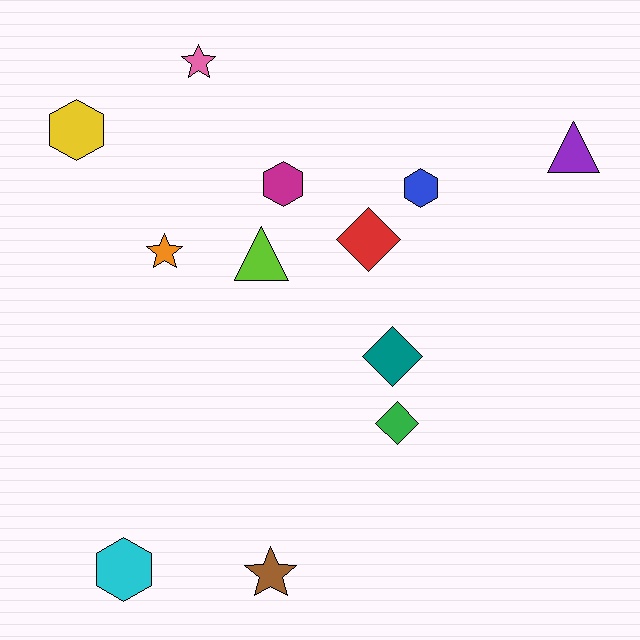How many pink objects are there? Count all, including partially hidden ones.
There is 1 pink object.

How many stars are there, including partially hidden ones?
There are 3 stars.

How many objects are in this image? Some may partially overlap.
There are 12 objects.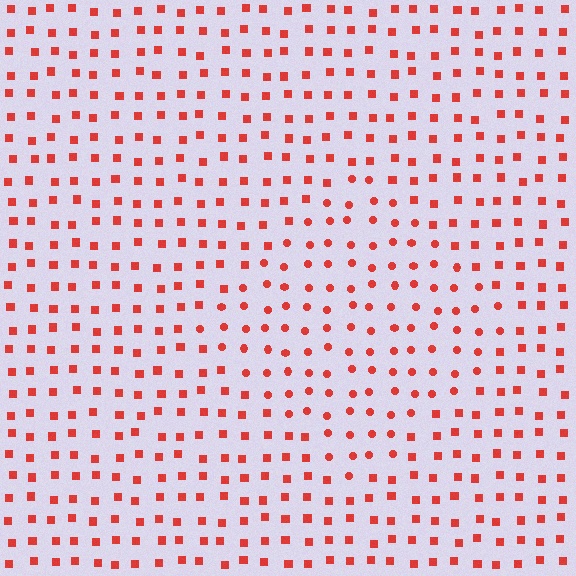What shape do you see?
I see a diamond.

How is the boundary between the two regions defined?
The boundary is defined by a change in element shape: circles inside vs. squares outside. All elements share the same color and spacing.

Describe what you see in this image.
The image is filled with small red elements arranged in a uniform grid. A diamond-shaped region contains circles, while the surrounding area contains squares. The boundary is defined purely by the change in element shape.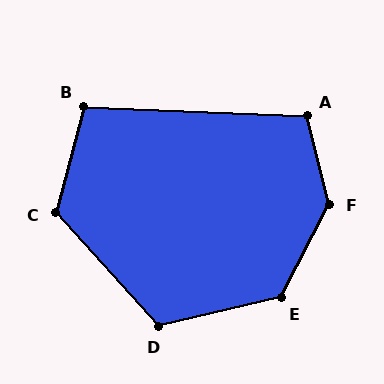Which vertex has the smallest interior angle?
B, at approximately 103 degrees.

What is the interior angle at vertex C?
Approximately 123 degrees (obtuse).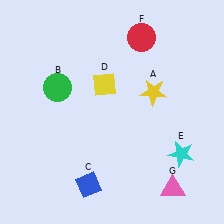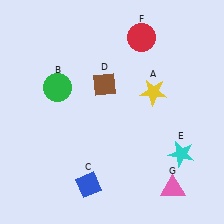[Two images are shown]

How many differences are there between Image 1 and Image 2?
There is 1 difference between the two images.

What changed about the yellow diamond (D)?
In Image 1, D is yellow. In Image 2, it changed to brown.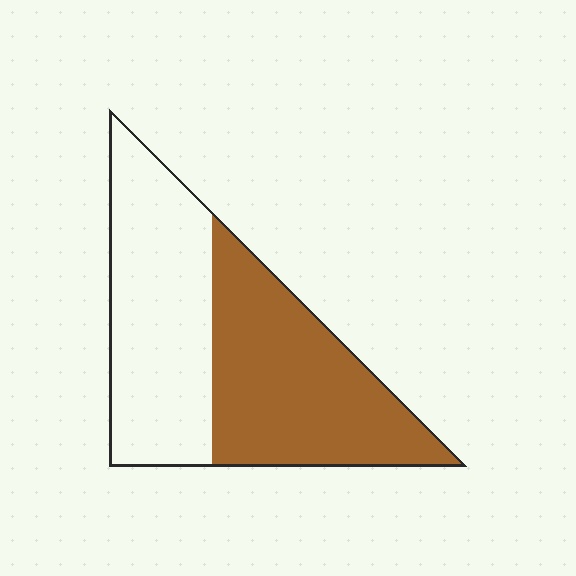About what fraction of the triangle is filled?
About one half (1/2).